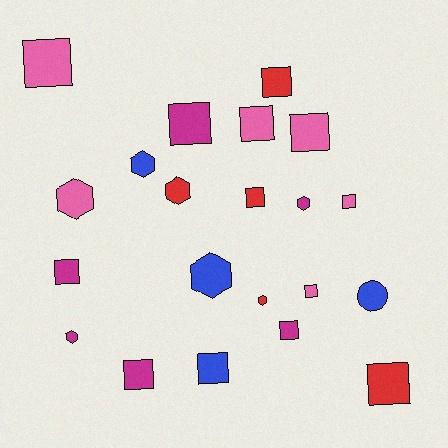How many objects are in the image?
There are 21 objects.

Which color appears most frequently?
Magenta, with 6 objects.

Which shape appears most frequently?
Square, with 13 objects.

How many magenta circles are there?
There are no magenta circles.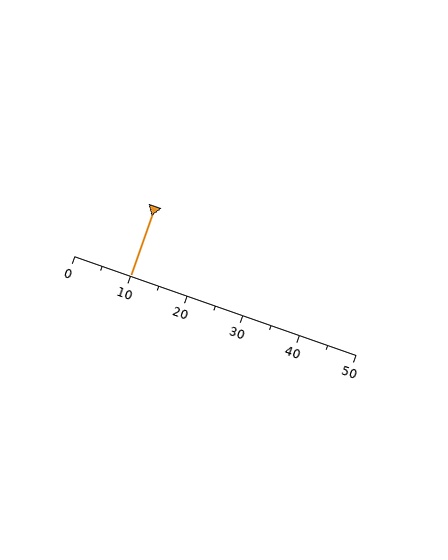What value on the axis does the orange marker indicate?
The marker indicates approximately 10.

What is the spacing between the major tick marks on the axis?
The major ticks are spaced 10 apart.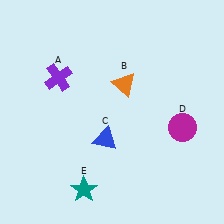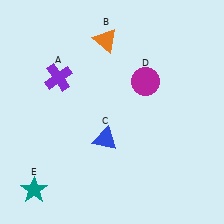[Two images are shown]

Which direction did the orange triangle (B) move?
The orange triangle (B) moved up.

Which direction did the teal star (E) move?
The teal star (E) moved left.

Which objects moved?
The objects that moved are: the orange triangle (B), the magenta circle (D), the teal star (E).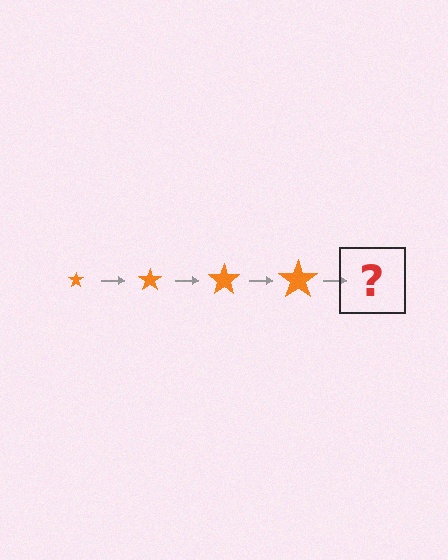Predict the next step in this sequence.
The next step is an orange star, larger than the previous one.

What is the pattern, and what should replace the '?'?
The pattern is that the star gets progressively larger each step. The '?' should be an orange star, larger than the previous one.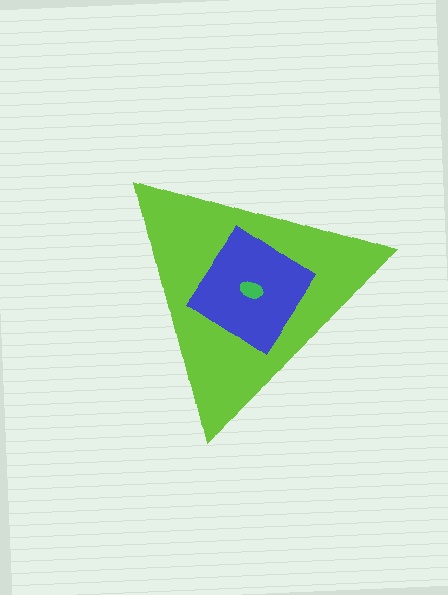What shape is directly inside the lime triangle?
The blue diamond.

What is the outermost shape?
The lime triangle.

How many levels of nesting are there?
3.